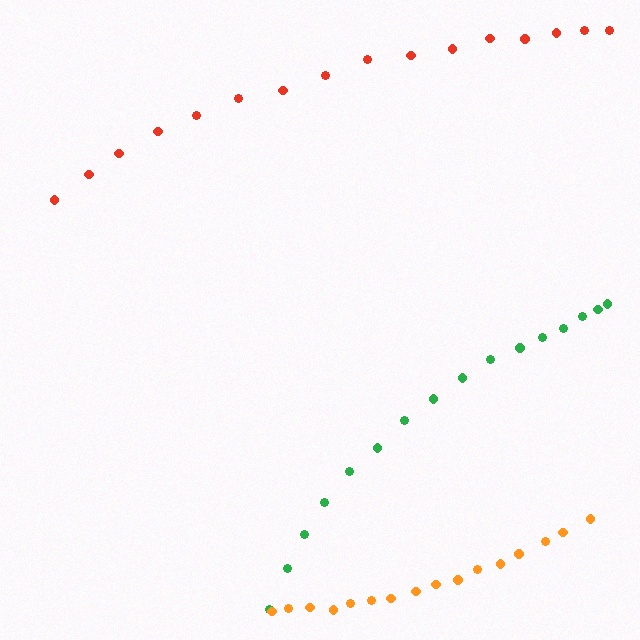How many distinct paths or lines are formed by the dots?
There are 3 distinct paths.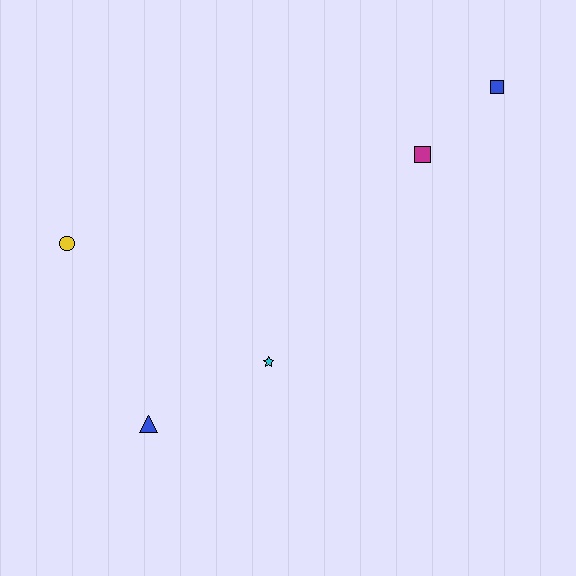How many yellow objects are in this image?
There is 1 yellow object.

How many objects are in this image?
There are 5 objects.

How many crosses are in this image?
There are no crosses.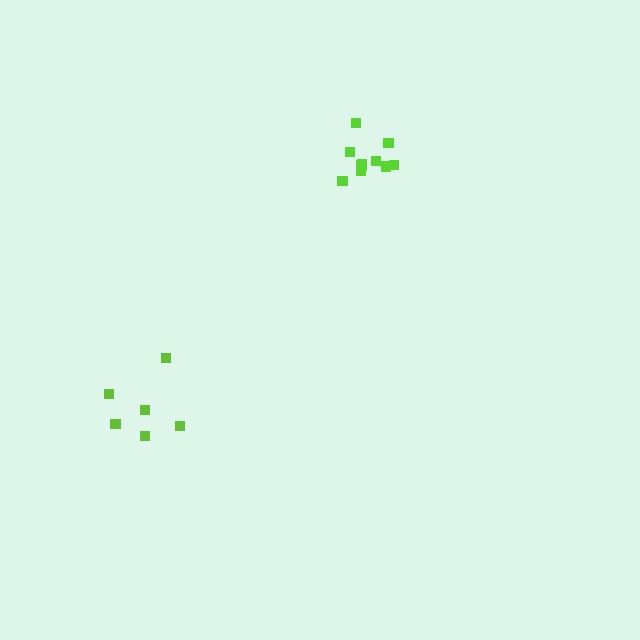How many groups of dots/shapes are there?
There are 2 groups.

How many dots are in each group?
Group 1: 10 dots, Group 2: 6 dots (16 total).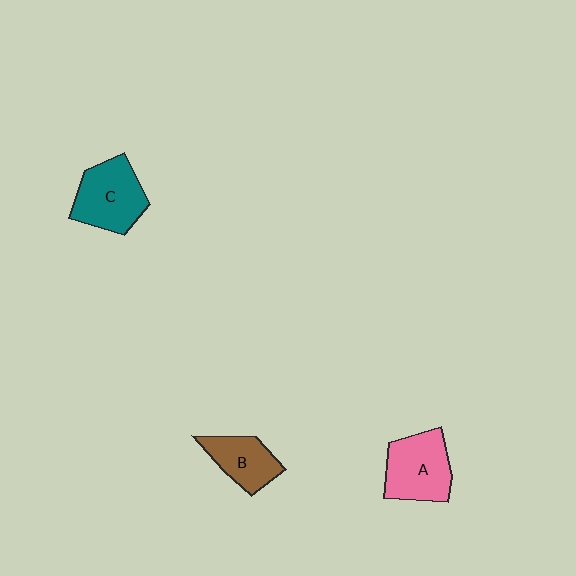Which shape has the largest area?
Shape C (teal).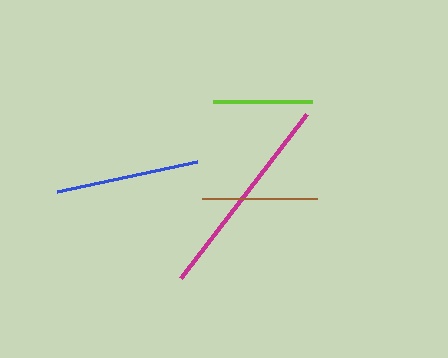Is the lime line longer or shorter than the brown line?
The brown line is longer than the lime line.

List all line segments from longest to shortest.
From longest to shortest: magenta, blue, brown, lime.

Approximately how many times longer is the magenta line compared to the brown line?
The magenta line is approximately 1.8 times the length of the brown line.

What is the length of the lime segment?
The lime segment is approximately 99 pixels long.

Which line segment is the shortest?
The lime line is the shortest at approximately 99 pixels.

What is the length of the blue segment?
The blue segment is approximately 143 pixels long.